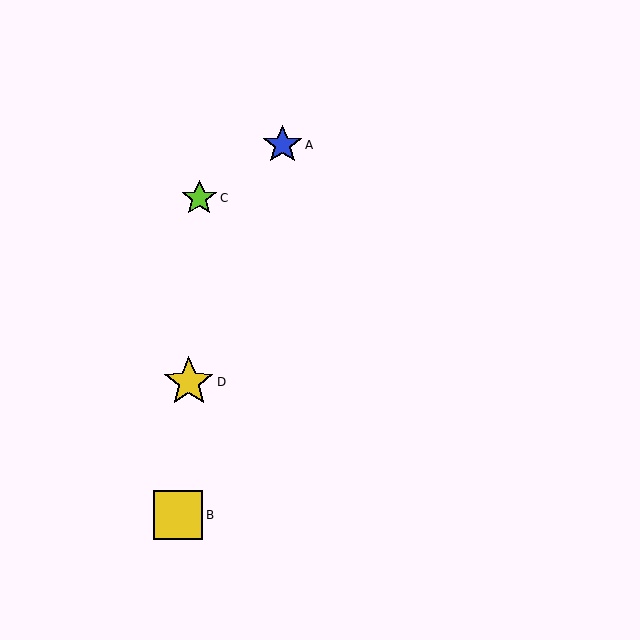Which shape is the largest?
The yellow star (labeled D) is the largest.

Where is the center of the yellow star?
The center of the yellow star is at (189, 382).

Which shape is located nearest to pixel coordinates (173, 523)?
The yellow square (labeled B) at (178, 515) is nearest to that location.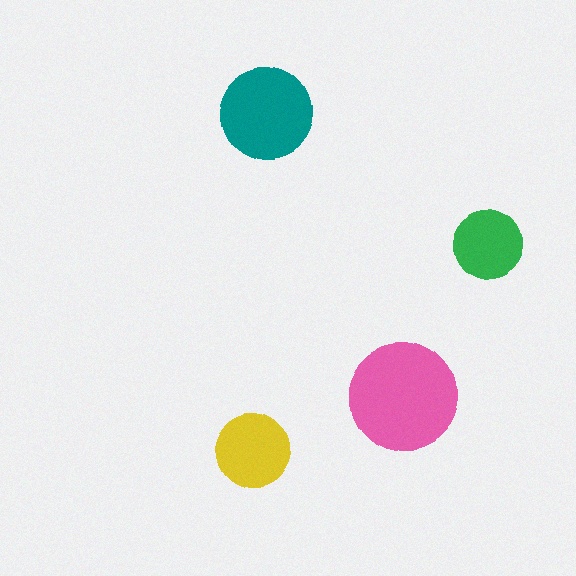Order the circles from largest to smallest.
the pink one, the teal one, the yellow one, the green one.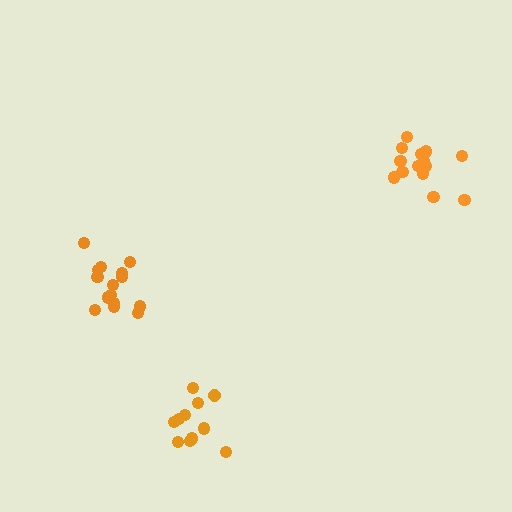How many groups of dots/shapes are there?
There are 3 groups.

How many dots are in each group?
Group 1: 15 dots, Group 2: 14 dots, Group 3: 11 dots (40 total).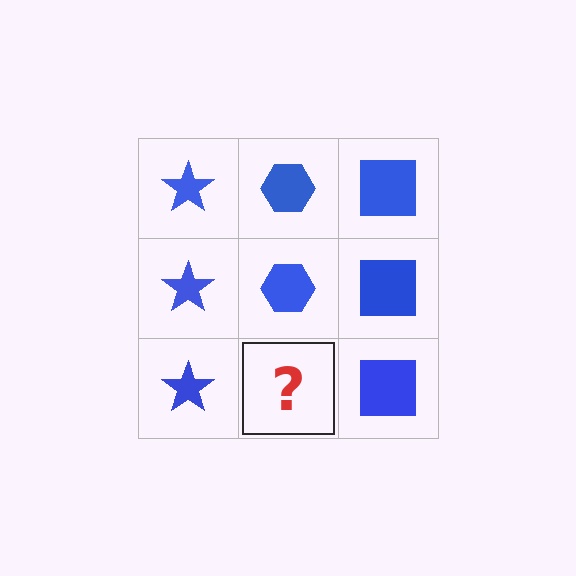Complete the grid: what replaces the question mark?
The question mark should be replaced with a blue hexagon.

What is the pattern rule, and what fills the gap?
The rule is that each column has a consistent shape. The gap should be filled with a blue hexagon.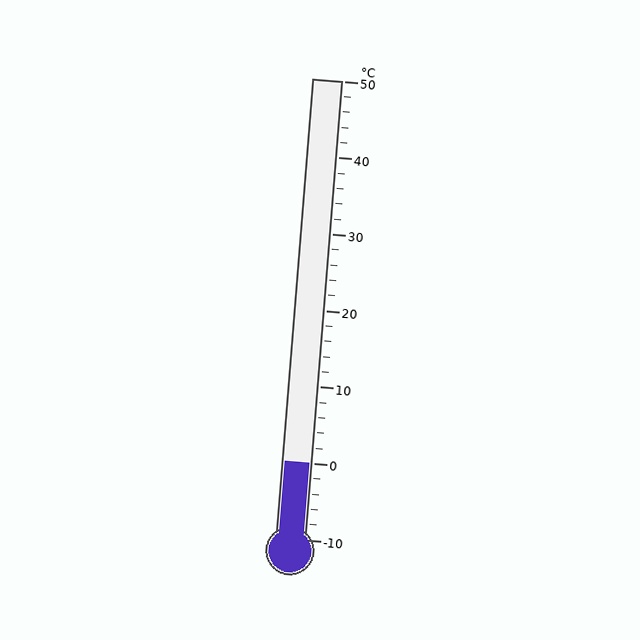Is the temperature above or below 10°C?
The temperature is below 10°C.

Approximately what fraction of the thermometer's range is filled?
The thermometer is filled to approximately 15% of its range.